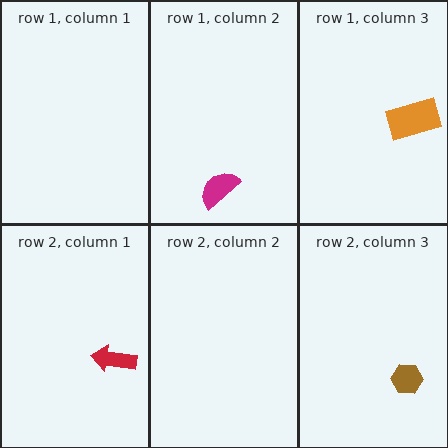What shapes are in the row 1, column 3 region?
The orange rectangle.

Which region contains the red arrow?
The row 2, column 1 region.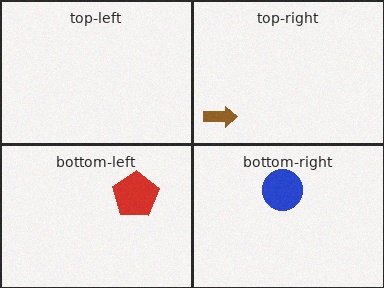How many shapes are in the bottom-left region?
1.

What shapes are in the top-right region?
The brown arrow.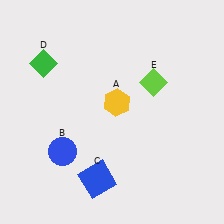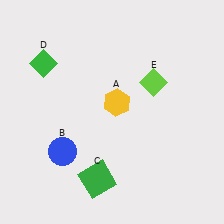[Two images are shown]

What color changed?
The square (C) changed from blue in Image 1 to green in Image 2.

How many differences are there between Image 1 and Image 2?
There is 1 difference between the two images.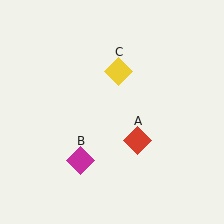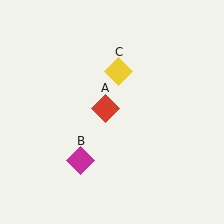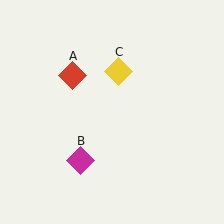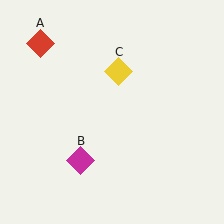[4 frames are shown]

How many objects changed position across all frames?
1 object changed position: red diamond (object A).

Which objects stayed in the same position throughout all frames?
Magenta diamond (object B) and yellow diamond (object C) remained stationary.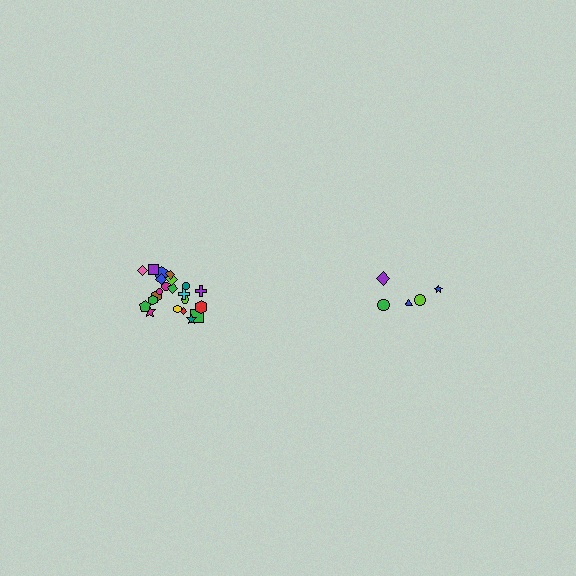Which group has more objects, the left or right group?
The left group.